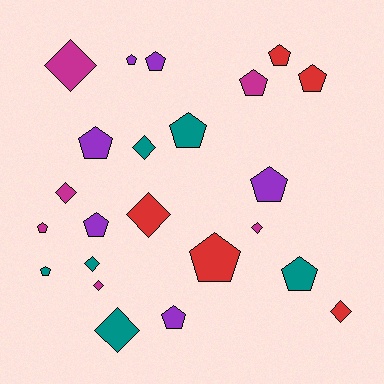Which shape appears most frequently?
Pentagon, with 14 objects.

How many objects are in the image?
There are 23 objects.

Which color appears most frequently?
Purple, with 6 objects.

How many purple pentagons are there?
There are 6 purple pentagons.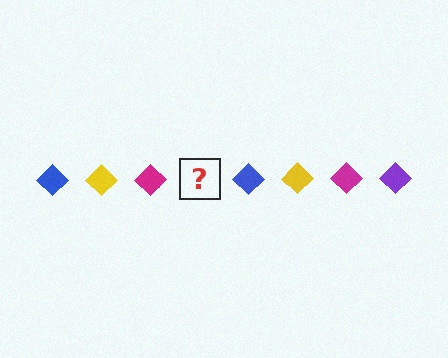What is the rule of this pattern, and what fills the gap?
The rule is that the pattern cycles through blue, yellow, magenta, purple diamonds. The gap should be filled with a purple diamond.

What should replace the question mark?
The question mark should be replaced with a purple diamond.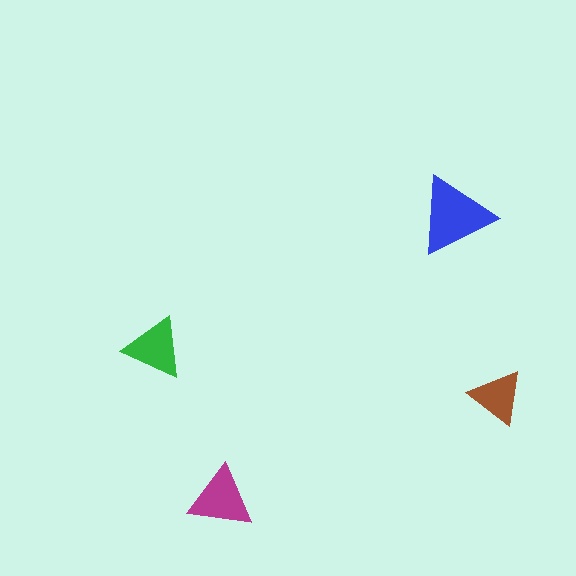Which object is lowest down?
The magenta triangle is bottommost.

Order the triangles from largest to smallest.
the blue one, the magenta one, the green one, the brown one.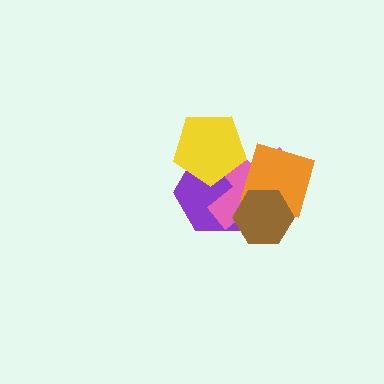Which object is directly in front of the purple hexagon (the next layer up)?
The pink cross is directly in front of the purple hexagon.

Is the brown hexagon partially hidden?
No, no other shape covers it.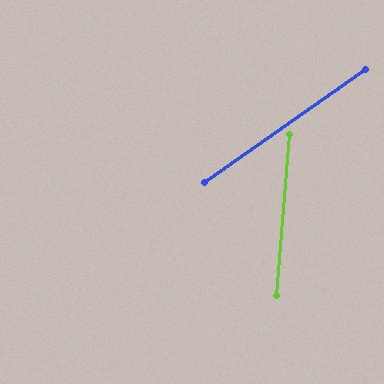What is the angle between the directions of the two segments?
Approximately 50 degrees.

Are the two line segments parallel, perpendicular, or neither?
Neither parallel nor perpendicular — they differ by about 50°.